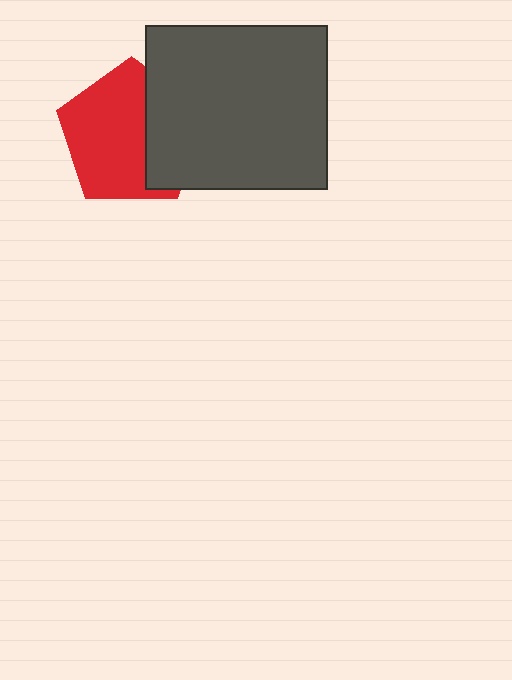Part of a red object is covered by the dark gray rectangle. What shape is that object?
It is a pentagon.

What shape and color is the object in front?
The object in front is a dark gray rectangle.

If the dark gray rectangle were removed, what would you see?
You would see the complete red pentagon.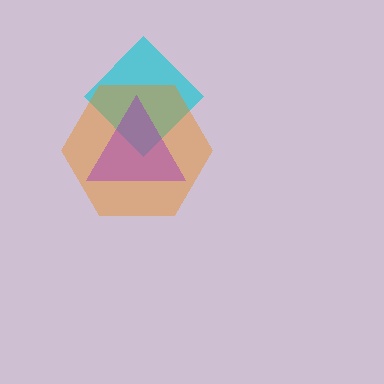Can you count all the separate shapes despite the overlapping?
Yes, there are 3 separate shapes.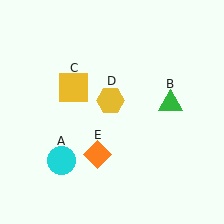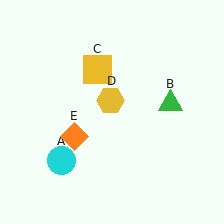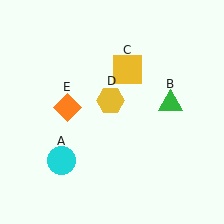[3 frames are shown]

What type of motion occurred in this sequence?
The yellow square (object C), orange diamond (object E) rotated clockwise around the center of the scene.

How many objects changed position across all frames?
2 objects changed position: yellow square (object C), orange diamond (object E).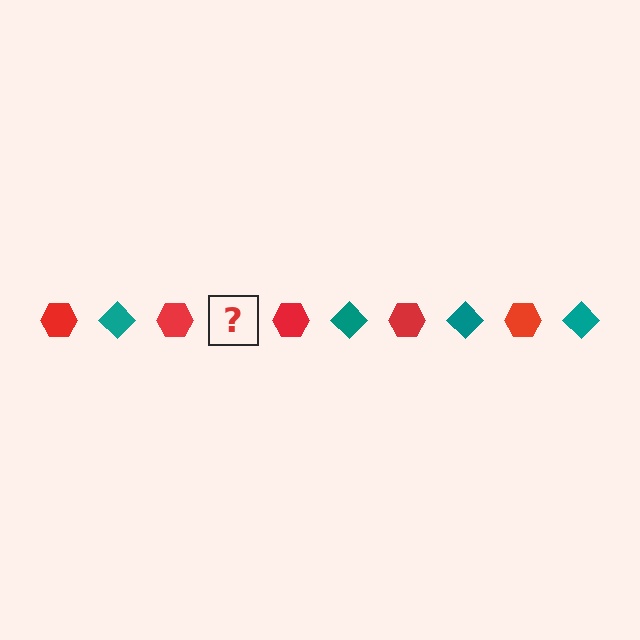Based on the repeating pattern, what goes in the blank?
The blank should be a teal diamond.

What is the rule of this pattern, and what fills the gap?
The rule is that the pattern alternates between red hexagon and teal diamond. The gap should be filled with a teal diamond.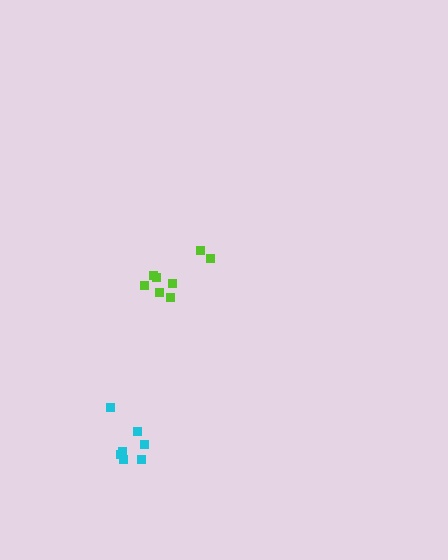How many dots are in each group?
Group 1: 7 dots, Group 2: 8 dots (15 total).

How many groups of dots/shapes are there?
There are 2 groups.